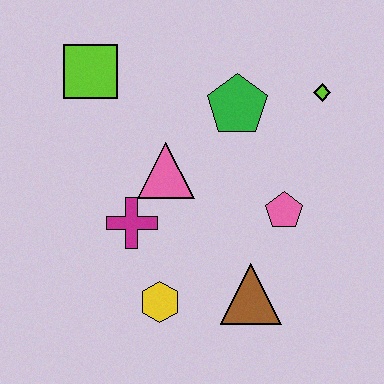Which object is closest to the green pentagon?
The lime diamond is closest to the green pentagon.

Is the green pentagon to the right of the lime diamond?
No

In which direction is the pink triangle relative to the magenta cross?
The pink triangle is above the magenta cross.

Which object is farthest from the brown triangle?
The lime square is farthest from the brown triangle.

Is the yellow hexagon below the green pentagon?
Yes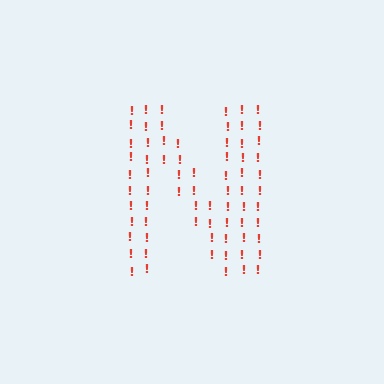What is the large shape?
The large shape is the letter N.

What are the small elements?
The small elements are exclamation marks.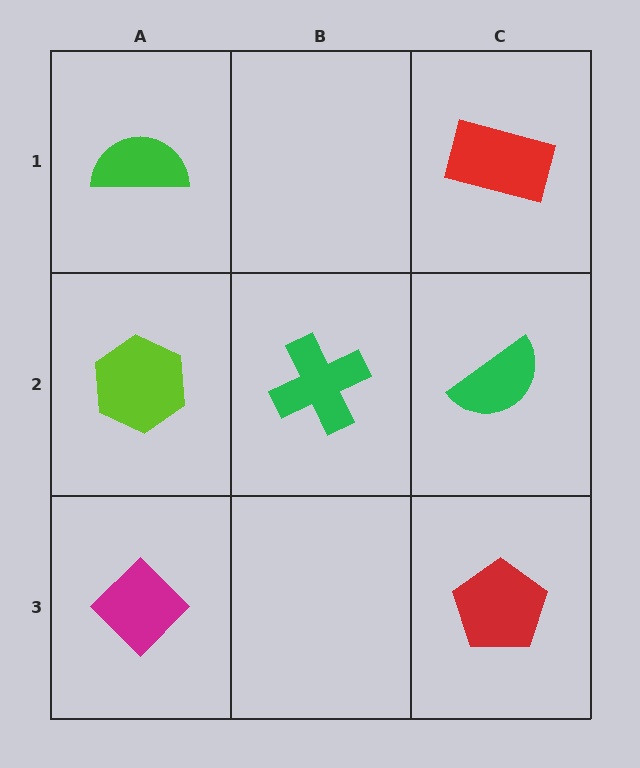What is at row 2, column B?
A green cross.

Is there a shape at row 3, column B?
No, that cell is empty.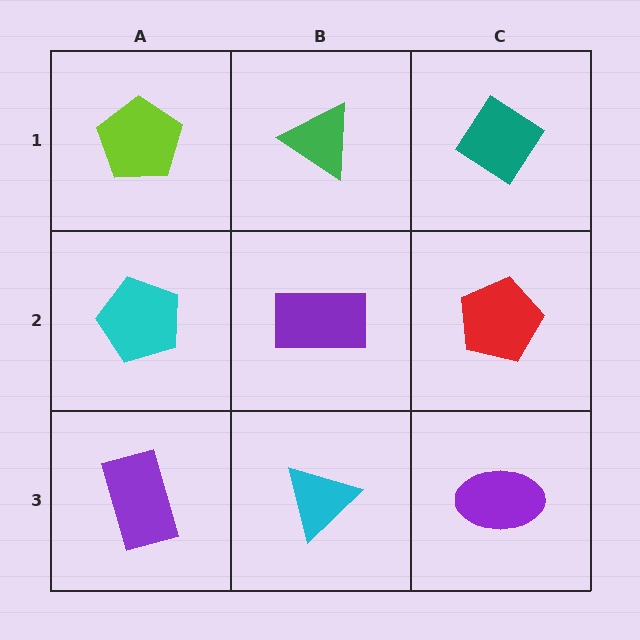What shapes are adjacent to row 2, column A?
A lime pentagon (row 1, column A), a purple rectangle (row 3, column A), a purple rectangle (row 2, column B).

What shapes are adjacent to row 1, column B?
A purple rectangle (row 2, column B), a lime pentagon (row 1, column A), a teal diamond (row 1, column C).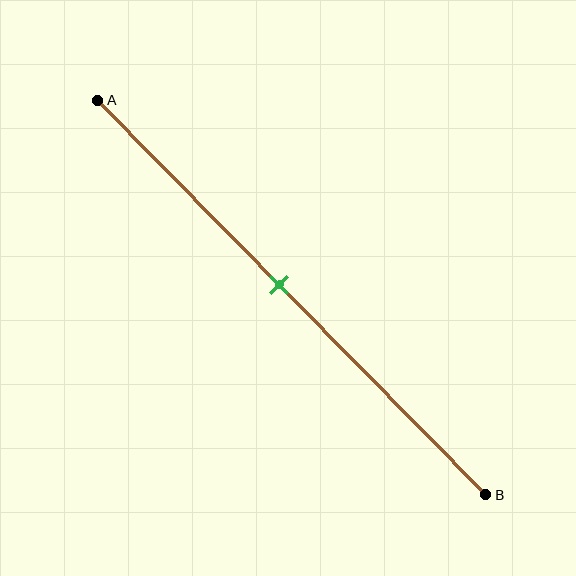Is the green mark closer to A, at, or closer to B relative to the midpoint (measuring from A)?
The green mark is closer to point A than the midpoint of segment AB.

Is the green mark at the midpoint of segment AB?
No, the mark is at about 45% from A, not at the 50% midpoint.